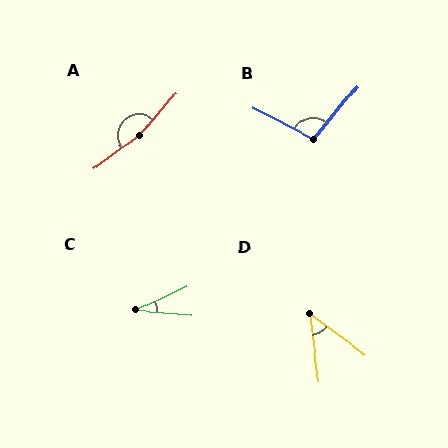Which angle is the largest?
A, at approximately 167 degrees.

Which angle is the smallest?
C, at approximately 31 degrees.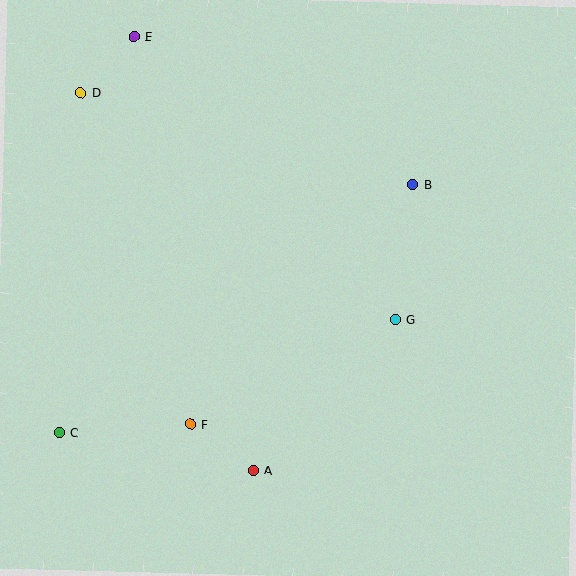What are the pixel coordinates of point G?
Point G is at (396, 320).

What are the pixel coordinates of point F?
Point F is at (191, 424).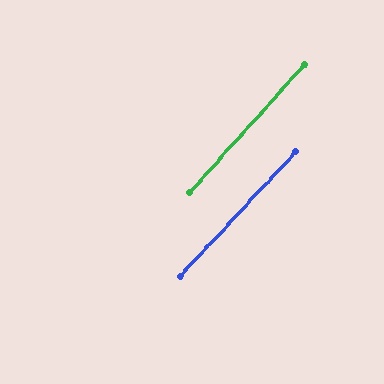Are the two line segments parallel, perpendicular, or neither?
Parallel — their directions differ by only 0.7°.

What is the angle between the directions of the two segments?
Approximately 1 degree.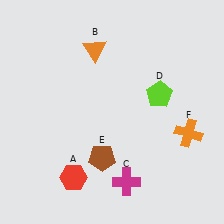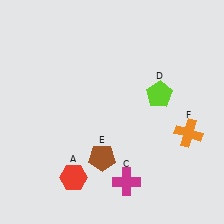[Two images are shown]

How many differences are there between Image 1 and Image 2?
There is 1 difference between the two images.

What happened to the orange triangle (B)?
The orange triangle (B) was removed in Image 2. It was in the top-left area of Image 1.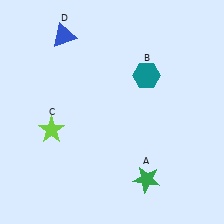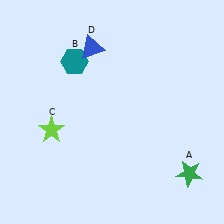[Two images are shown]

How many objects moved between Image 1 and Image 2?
3 objects moved between the two images.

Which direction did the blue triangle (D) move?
The blue triangle (D) moved right.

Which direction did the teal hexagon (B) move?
The teal hexagon (B) moved left.